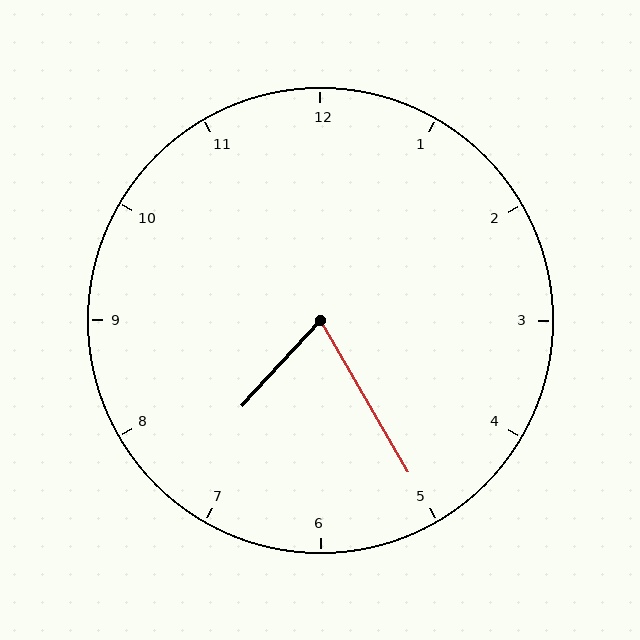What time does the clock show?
7:25.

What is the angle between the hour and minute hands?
Approximately 72 degrees.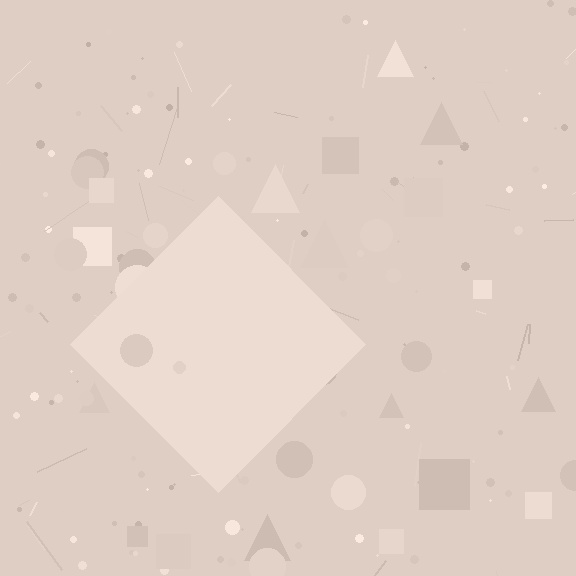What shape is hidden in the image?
A diamond is hidden in the image.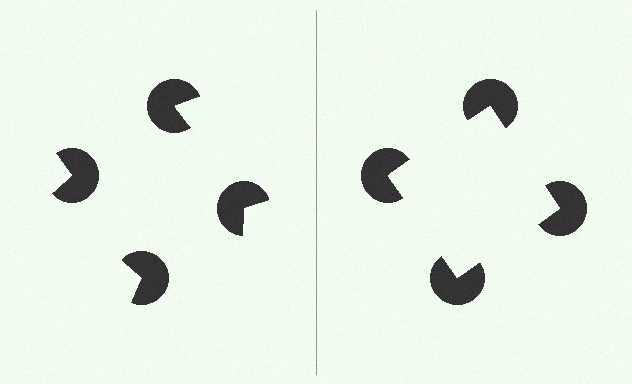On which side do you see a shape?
An illusory square appears on the right side. On the left side the wedge cuts are rotated, so no coherent shape forms.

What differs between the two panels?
The pac-man discs are positioned identically on both sides; only the wedge orientations differ. On the right they align to a square; on the left they are misaligned.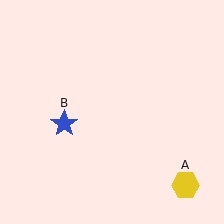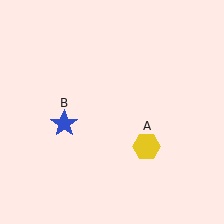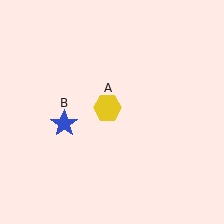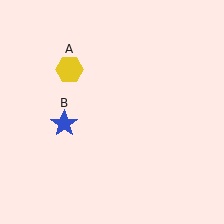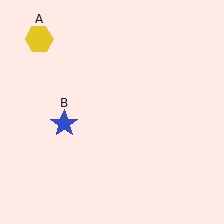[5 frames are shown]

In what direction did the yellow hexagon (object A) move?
The yellow hexagon (object A) moved up and to the left.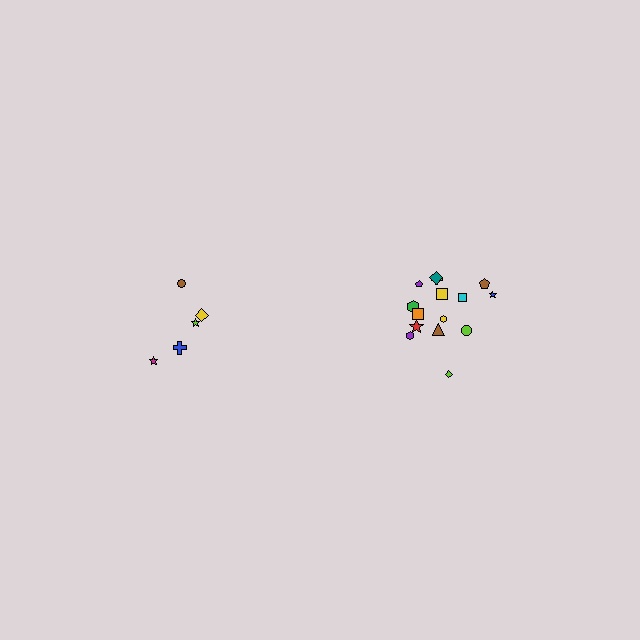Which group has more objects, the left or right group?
The right group.